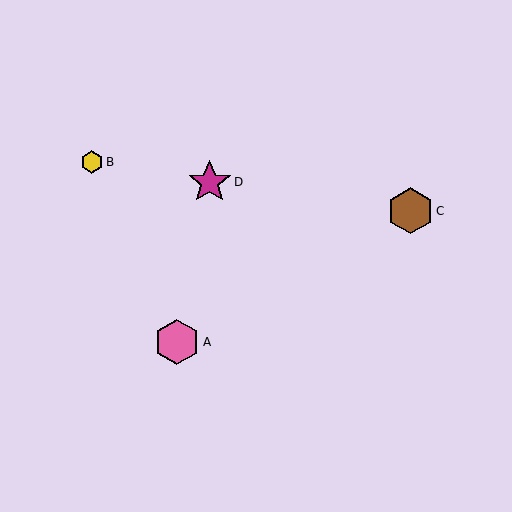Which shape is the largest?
The brown hexagon (labeled C) is the largest.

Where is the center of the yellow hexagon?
The center of the yellow hexagon is at (92, 162).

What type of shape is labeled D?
Shape D is a magenta star.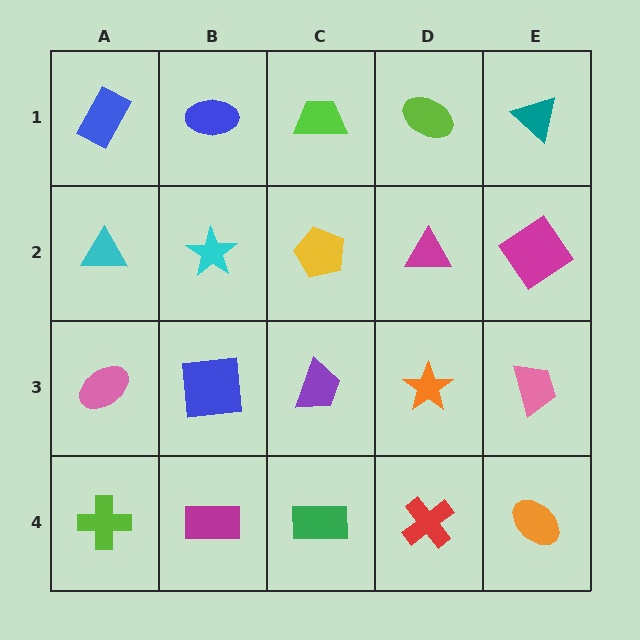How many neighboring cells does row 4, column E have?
2.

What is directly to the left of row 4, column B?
A lime cross.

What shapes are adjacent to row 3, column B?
A cyan star (row 2, column B), a magenta rectangle (row 4, column B), a pink ellipse (row 3, column A), a purple trapezoid (row 3, column C).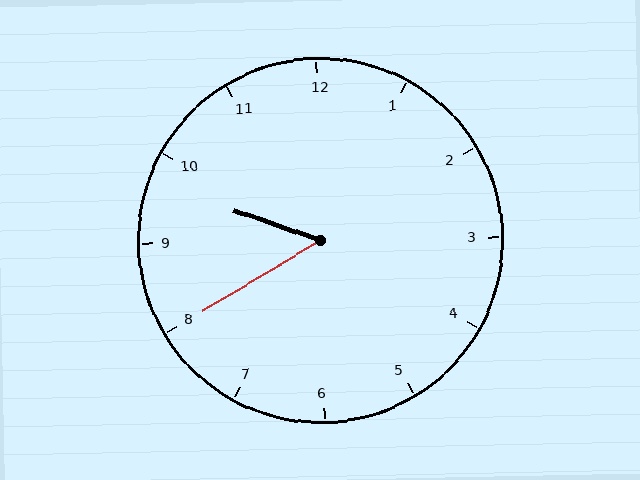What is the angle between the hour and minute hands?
Approximately 50 degrees.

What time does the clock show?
9:40.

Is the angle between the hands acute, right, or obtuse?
It is acute.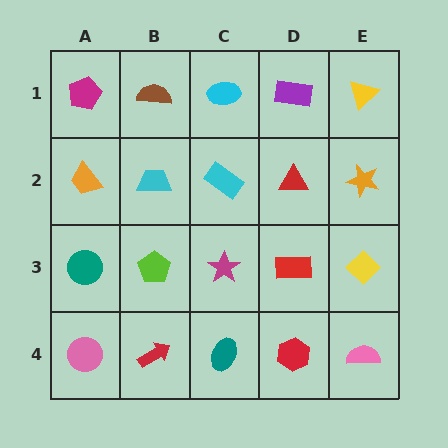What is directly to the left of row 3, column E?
A red rectangle.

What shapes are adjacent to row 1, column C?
A cyan rectangle (row 2, column C), a brown semicircle (row 1, column B), a purple rectangle (row 1, column D).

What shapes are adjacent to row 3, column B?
A cyan trapezoid (row 2, column B), a red arrow (row 4, column B), a teal circle (row 3, column A), a magenta star (row 3, column C).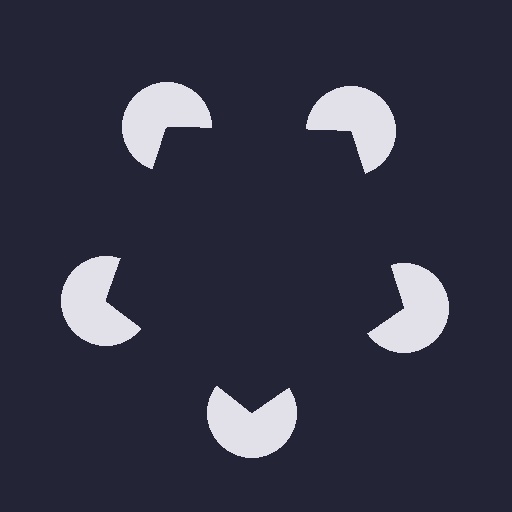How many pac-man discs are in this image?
There are 5 — one at each vertex of the illusory pentagon.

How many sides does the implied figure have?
5 sides.